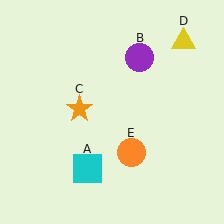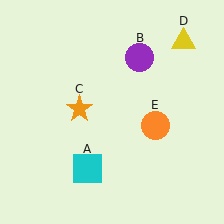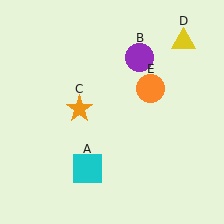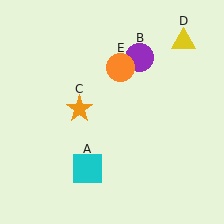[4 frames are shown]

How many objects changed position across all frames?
1 object changed position: orange circle (object E).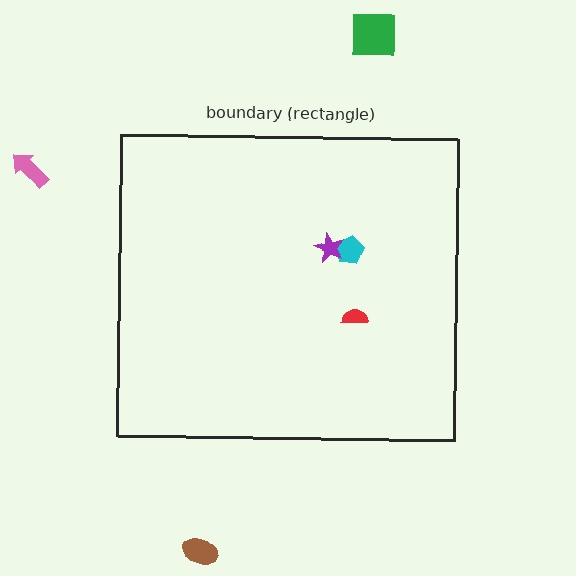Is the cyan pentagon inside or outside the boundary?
Inside.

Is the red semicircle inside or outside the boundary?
Inside.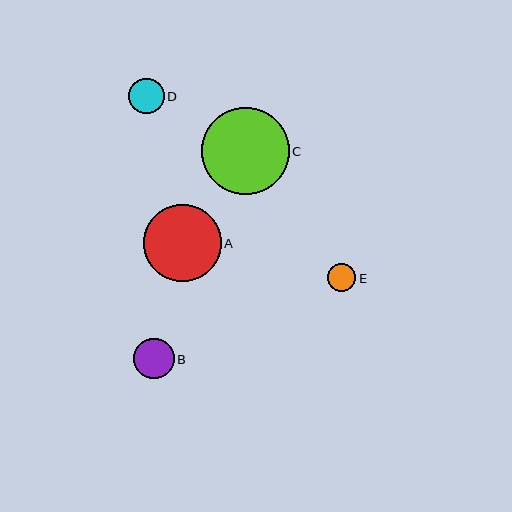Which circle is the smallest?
Circle E is the smallest with a size of approximately 28 pixels.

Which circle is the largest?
Circle C is the largest with a size of approximately 87 pixels.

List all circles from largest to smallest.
From largest to smallest: C, A, B, D, E.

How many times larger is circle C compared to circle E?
Circle C is approximately 3.1 times the size of circle E.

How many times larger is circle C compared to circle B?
Circle C is approximately 2.2 times the size of circle B.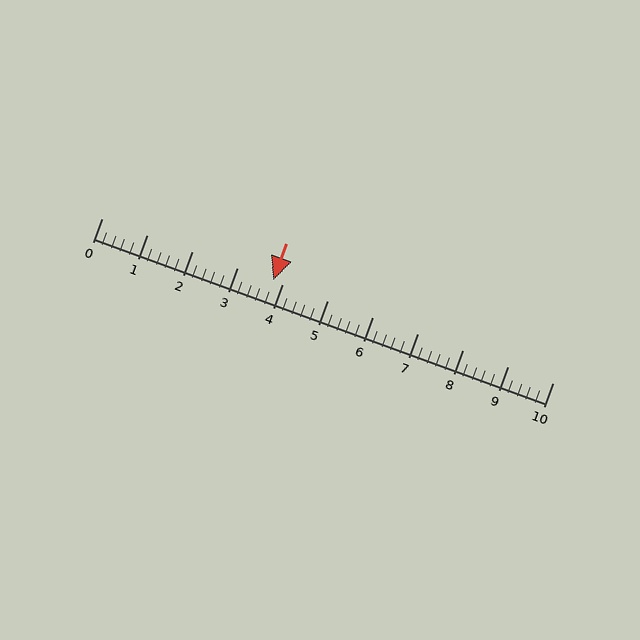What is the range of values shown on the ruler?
The ruler shows values from 0 to 10.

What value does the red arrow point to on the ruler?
The red arrow points to approximately 3.8.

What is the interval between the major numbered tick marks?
The major tick marks are spaced 1 units apart.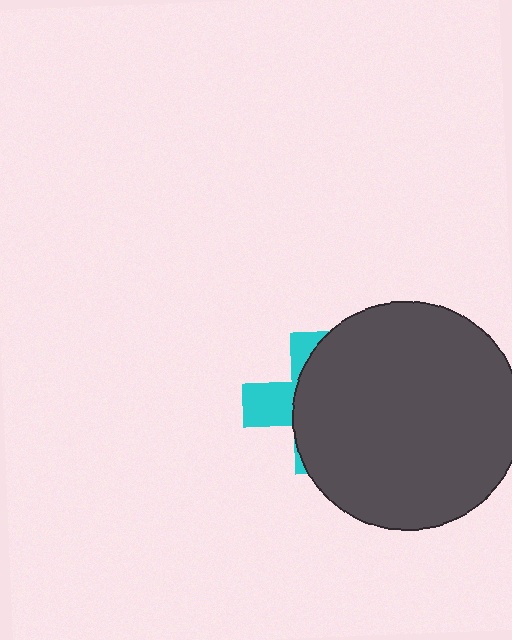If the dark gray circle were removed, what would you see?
You would see the complete cyan cross.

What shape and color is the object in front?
The object in front is a dark gray circle.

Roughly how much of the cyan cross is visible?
A small part of it is visible (roughly 32%).